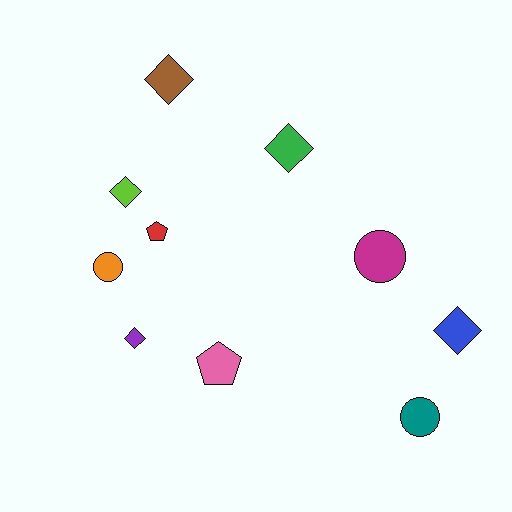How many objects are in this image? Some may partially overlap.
There are 10 objects.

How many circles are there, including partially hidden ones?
There are 3 circles.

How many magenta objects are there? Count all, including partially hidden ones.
There is 1 magenta object.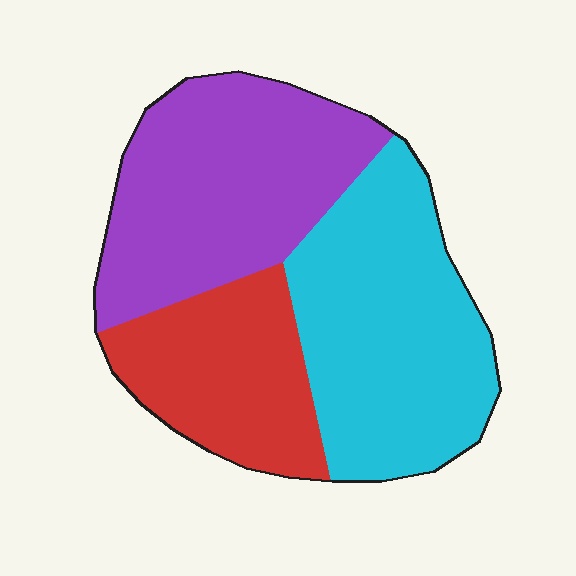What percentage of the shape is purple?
Purple covers 37% of the shape.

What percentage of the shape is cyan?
Cyan takes up about two fifths (2/5) of the shape.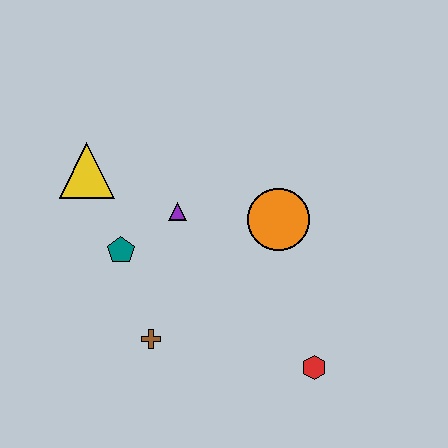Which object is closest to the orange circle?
The purple triangle is closest to the orange circle.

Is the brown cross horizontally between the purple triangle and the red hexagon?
No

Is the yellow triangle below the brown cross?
No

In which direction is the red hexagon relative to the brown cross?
The red hexagon is to the right of the brown cross.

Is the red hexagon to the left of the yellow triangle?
No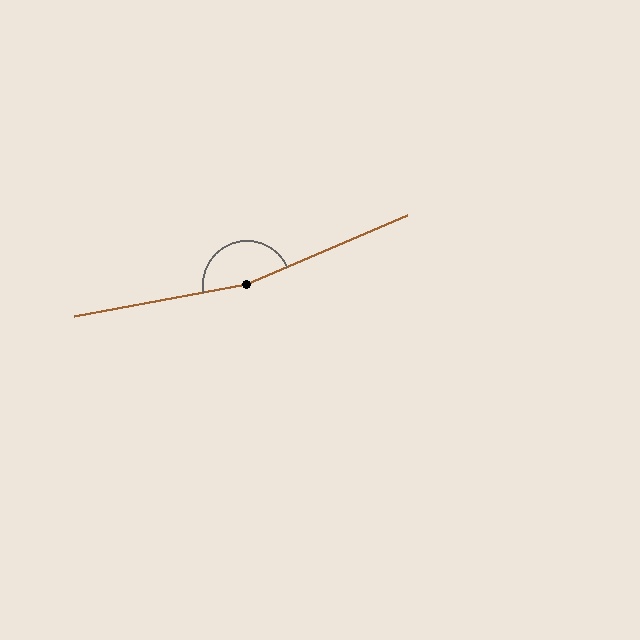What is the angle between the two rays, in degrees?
Approximately 167 degrees.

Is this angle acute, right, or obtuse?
It is obtuse.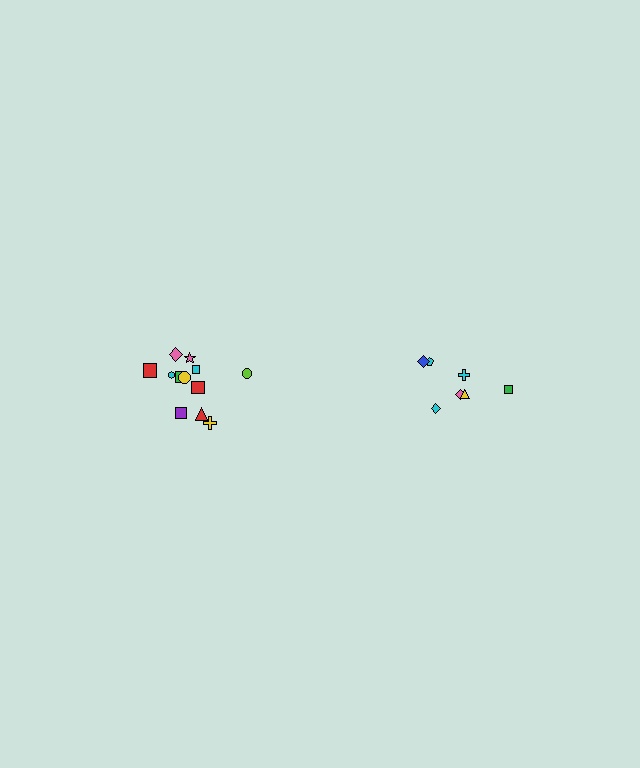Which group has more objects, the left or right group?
The left group.